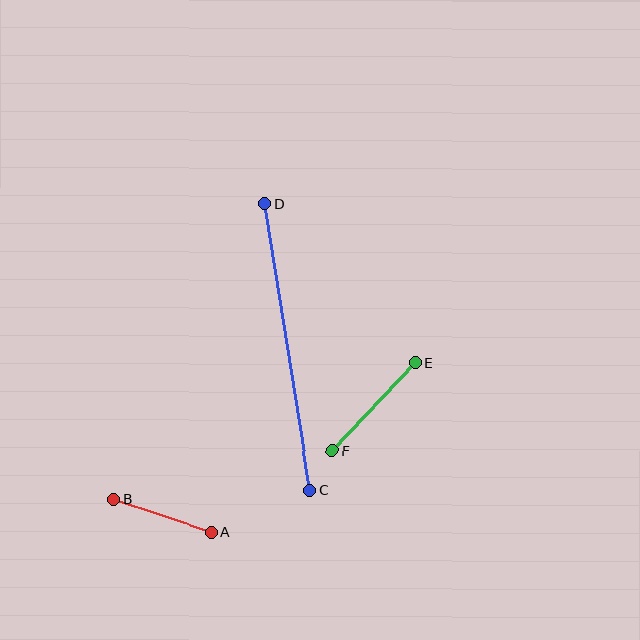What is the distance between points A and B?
The distance is approximately 102 pixels.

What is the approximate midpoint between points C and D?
The midpoint is at approximately (288, 347) pixels.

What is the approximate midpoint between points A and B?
The midpoint is at approximately (163, 516) pixels.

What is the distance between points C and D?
The distance is approximately 290 pixels.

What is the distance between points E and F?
The distance is approximately 120 pixels.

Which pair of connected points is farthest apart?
Points C and D are farthest apart.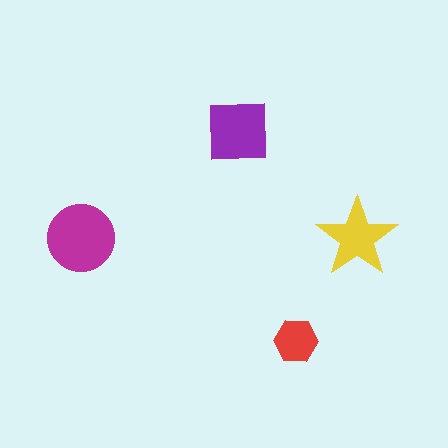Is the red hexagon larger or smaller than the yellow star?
Smaller.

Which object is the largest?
The magenta circle.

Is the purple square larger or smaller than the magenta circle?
Smaller.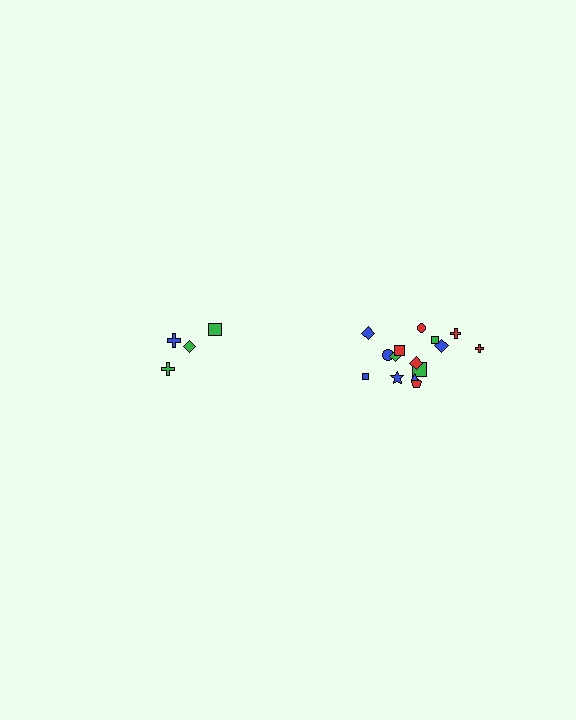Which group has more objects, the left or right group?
The right group.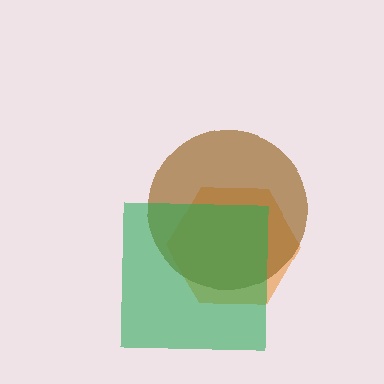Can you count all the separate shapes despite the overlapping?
Yes, there are 3 separate shapes.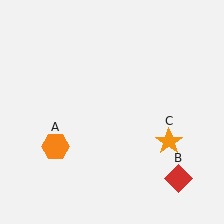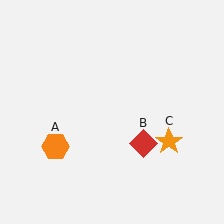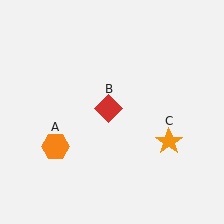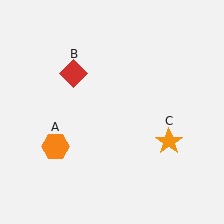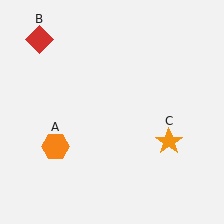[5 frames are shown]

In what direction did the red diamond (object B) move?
The red diamond (object B) moved up and to the left.